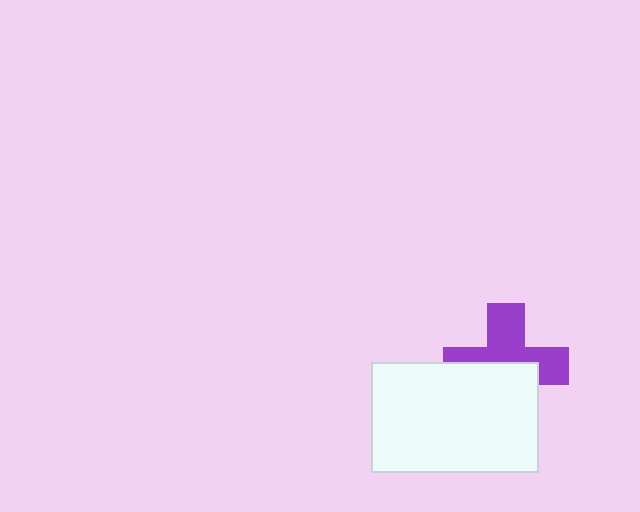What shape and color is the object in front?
The object in front is a white rectangle.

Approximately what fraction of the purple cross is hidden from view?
Roughly 49% of the purple cross is hidden behind the white rectangle.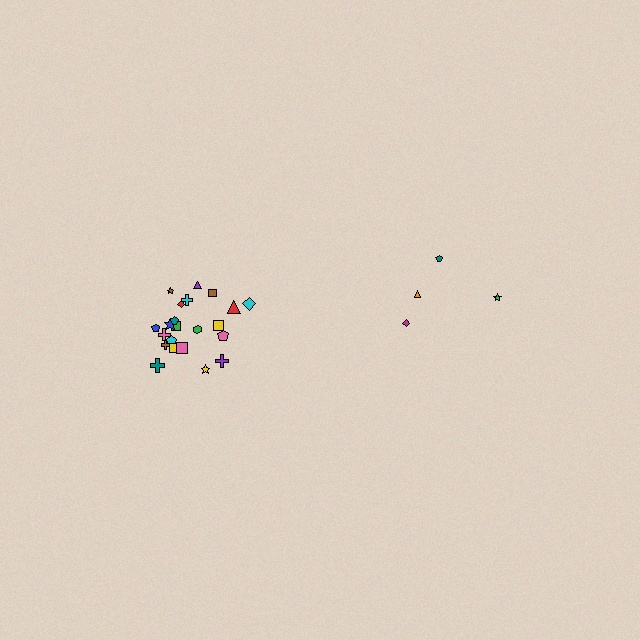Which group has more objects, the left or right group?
The left group.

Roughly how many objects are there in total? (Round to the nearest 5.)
Roughly 25 objects in total.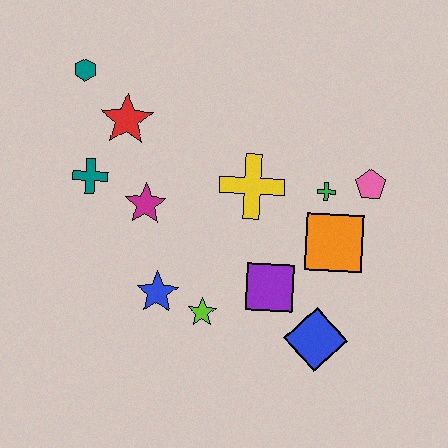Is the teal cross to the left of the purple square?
Yes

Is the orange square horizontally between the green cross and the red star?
No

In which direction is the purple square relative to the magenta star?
The purple square is to the right of the magenta star.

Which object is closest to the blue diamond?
The purple square is closest to the blue diamond.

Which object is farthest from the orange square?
The teal hexagon is farthest from the orange square.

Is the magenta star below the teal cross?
Yes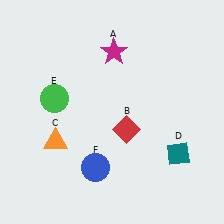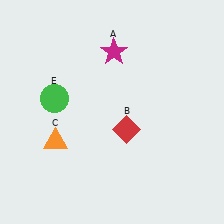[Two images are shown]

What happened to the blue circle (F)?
The blue circle (F) was removed in Image 2. It was in the bottom-left area of Image 1.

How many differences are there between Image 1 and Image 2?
There are 2 differences between the two images.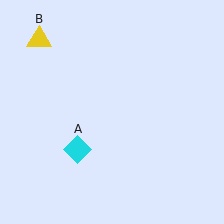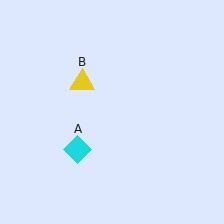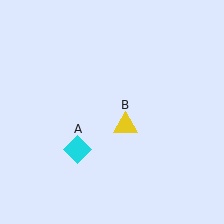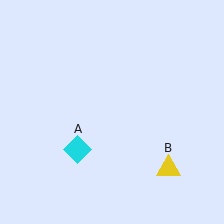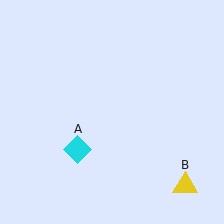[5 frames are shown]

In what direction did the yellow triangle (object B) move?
The yellow triangle (object B) moved down and to the right.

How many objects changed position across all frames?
1 object changed position: yellow triangle (object B).